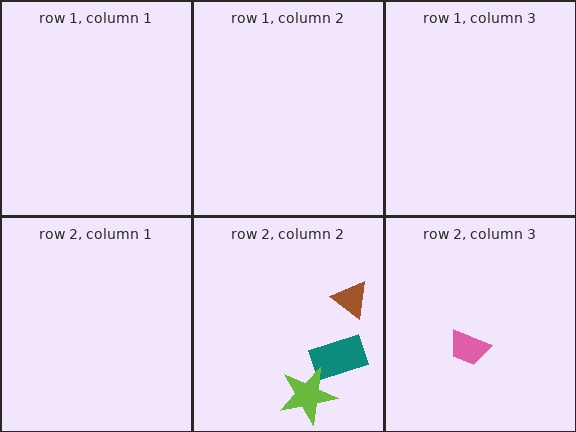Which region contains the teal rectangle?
The row 2, column 2 region.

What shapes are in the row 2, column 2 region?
The brown triangle, the teal rectangle, the lime star.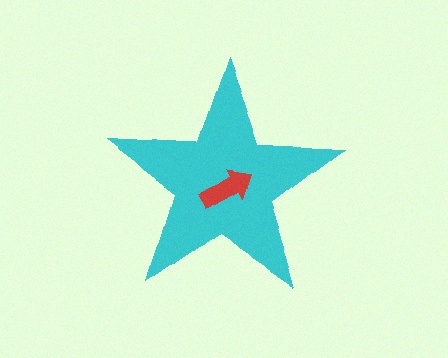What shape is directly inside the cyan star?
The red arrow.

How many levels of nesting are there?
2.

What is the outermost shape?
The cyan star.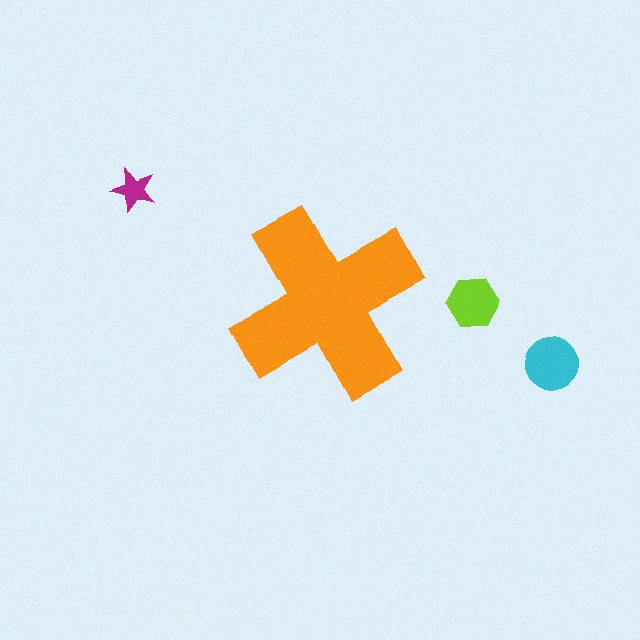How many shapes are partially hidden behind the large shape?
0 shapes are partially hidden.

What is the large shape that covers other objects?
An orange cross.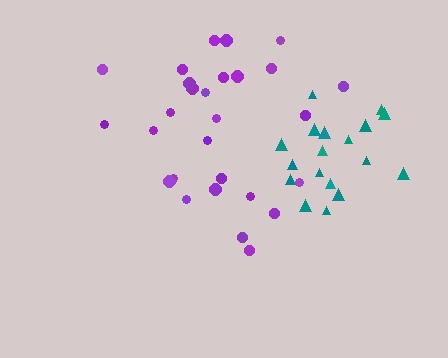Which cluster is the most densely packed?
Teal.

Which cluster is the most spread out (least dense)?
Purple.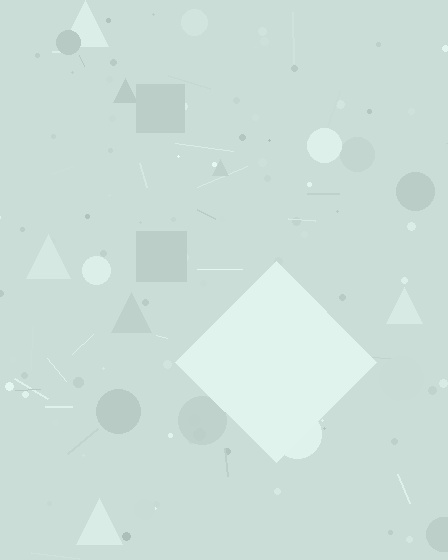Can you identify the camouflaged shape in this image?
The camouflaged shape is a diamond.